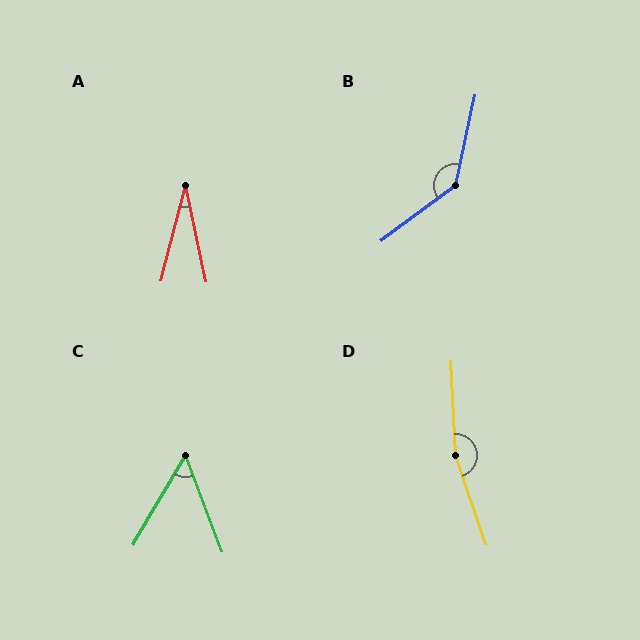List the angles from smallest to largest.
A (26°), C (51°), B (138°), D (164°).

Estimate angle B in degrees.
Approximately 138 degrees.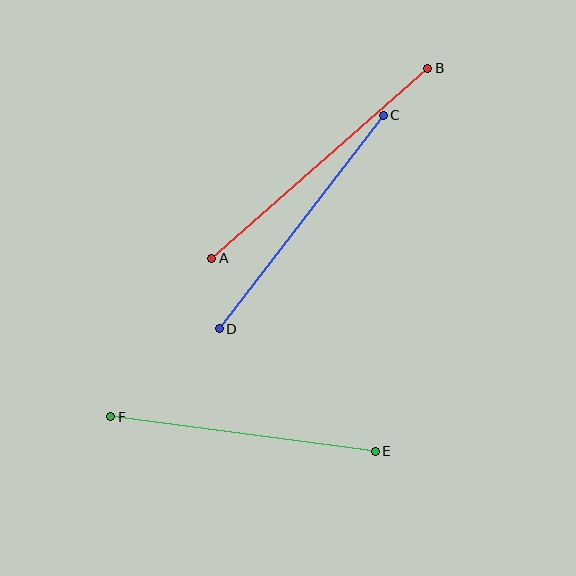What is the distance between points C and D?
The distance is approximately 269 pixels.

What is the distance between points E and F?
The distance is approximately 267 pixels.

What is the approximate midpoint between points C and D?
The midpoint is at approximately (301, 222) pixels.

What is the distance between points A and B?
The distance is approximately 288 pixels.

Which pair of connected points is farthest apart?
Points A and B are farthest apart.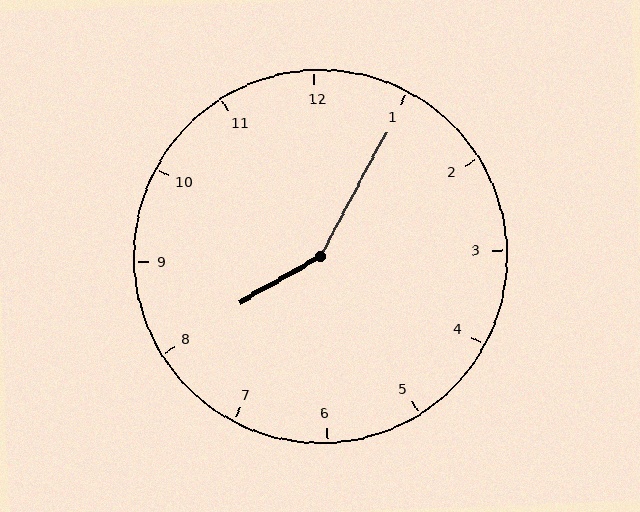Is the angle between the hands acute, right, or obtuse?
It is obtuse.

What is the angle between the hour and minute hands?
Approximately 148 degrees.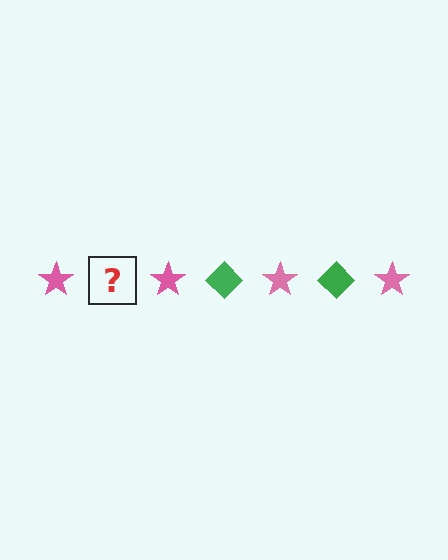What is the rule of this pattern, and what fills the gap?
The rule is that the pattern alternates between pink star and green diamond. The gap should be filled with a green diamond.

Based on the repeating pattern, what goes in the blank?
The blank should be a green diamond.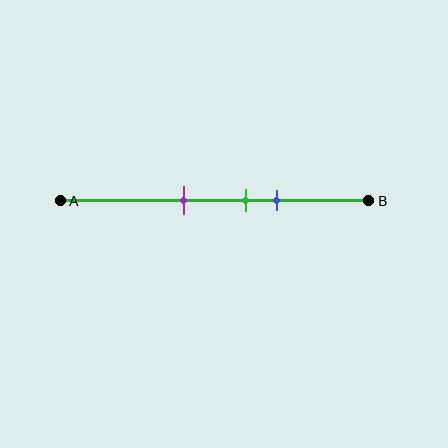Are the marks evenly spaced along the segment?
Yes, the marks are approximately evenly spaced.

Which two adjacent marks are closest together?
The green and blue marks are the closest adjacent pair.